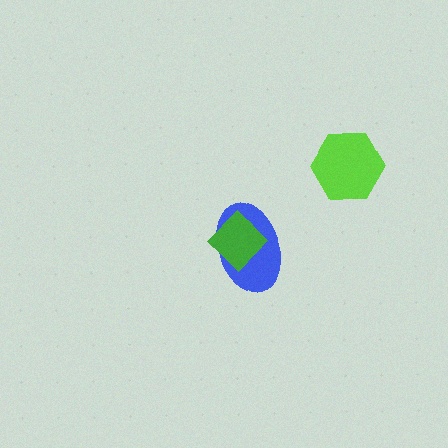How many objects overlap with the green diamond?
1 object overlaps with the green diamond.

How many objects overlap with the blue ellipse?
1 object overlaps with the blue ellipse.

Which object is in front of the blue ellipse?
The green diamond is in front of the blue ellipse.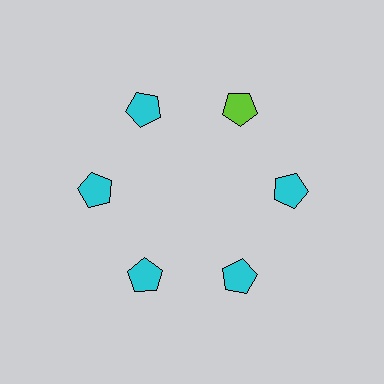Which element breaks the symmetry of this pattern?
The lime pentagon at roughly the 1 o'clock position breaks the symmetry. All other shapes are cyan pentagons.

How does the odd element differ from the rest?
It has a different color: lime instead of cyan.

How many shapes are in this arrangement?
There are 6 shapes arranged in a ring pattern.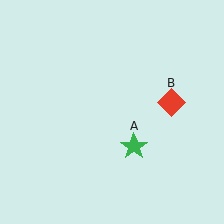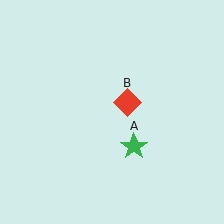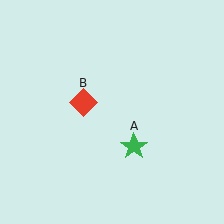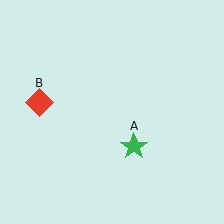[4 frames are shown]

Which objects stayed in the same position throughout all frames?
Green star (object A) remained stationary.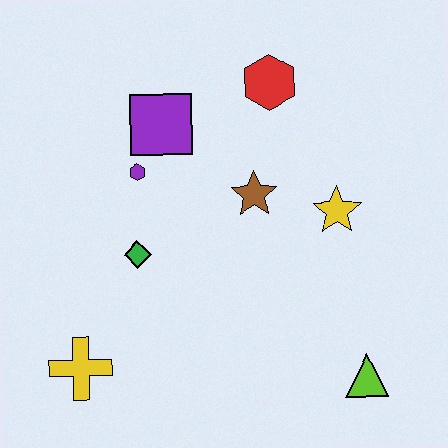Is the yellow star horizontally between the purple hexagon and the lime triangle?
Yes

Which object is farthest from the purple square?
The lime triangle is farthest from the purple square.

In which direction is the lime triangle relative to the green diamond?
The lime triangle is to the right of the green diamond.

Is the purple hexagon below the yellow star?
No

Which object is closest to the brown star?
The yellow star is closest to the brown star.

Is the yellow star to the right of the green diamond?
Yes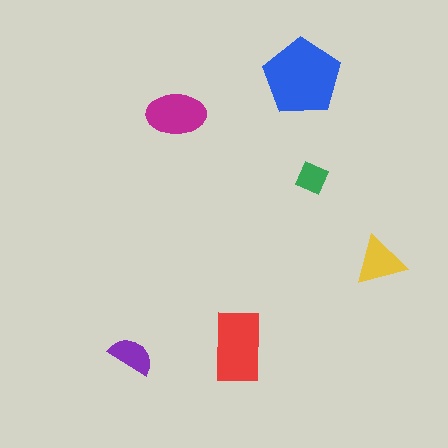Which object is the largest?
The blue pentagon.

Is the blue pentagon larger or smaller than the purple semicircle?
Larger.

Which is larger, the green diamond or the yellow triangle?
The yellow triangle.